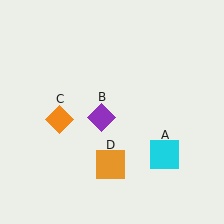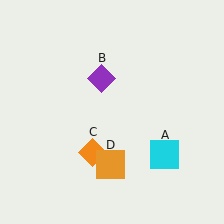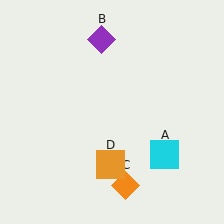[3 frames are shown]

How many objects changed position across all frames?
2 objects changed position: purple diamond (object B), orange diamond (object C).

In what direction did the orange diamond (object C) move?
The orange diamond (object C) moved down and to the right.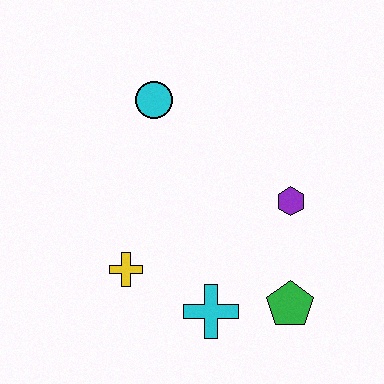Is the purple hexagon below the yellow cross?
No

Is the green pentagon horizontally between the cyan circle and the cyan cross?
No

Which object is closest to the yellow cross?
The cyan cross is closest to the yellow cross.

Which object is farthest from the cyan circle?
The green pentagon is farthest from the cyan circle.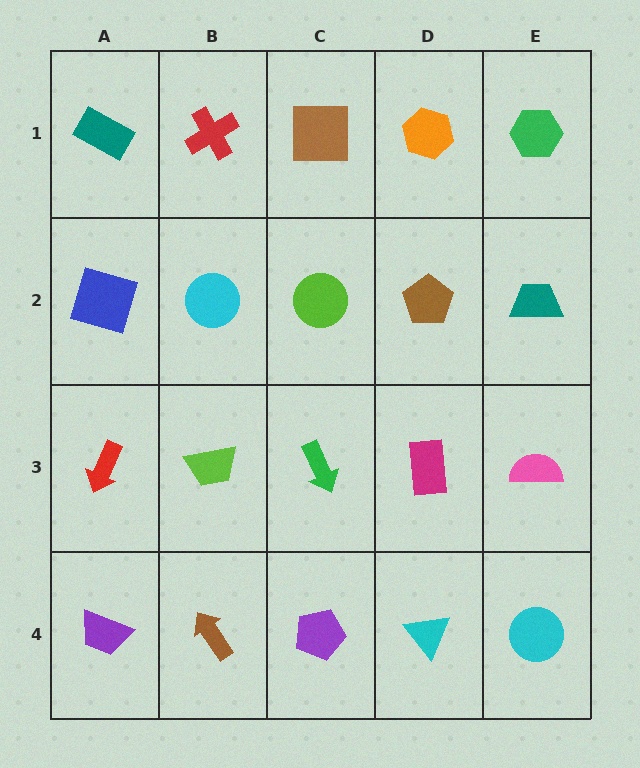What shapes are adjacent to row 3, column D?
A brown pentagon (row 2, column D), a cyan triangle (row 4, column D), a green arrow (row 3, column C), a pink semicircle (row 3, column E).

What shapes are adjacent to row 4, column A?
A red arrow (row 3, column A), a brown arrow (row 4, column B).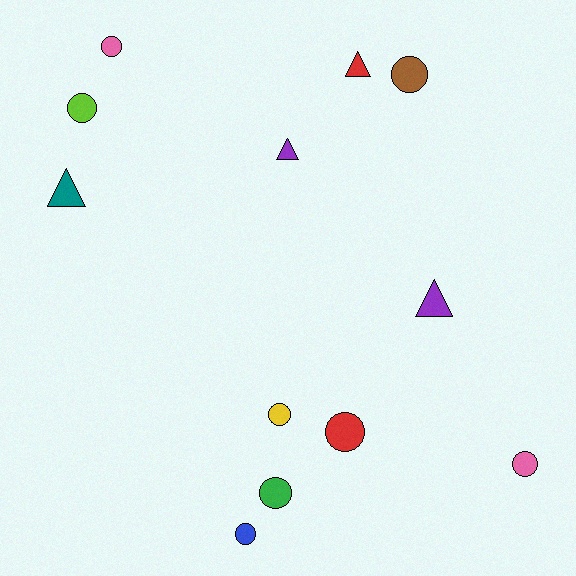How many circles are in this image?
There are 8 circles.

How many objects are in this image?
There are 12 objects.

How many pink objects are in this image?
There are 2 pink objects.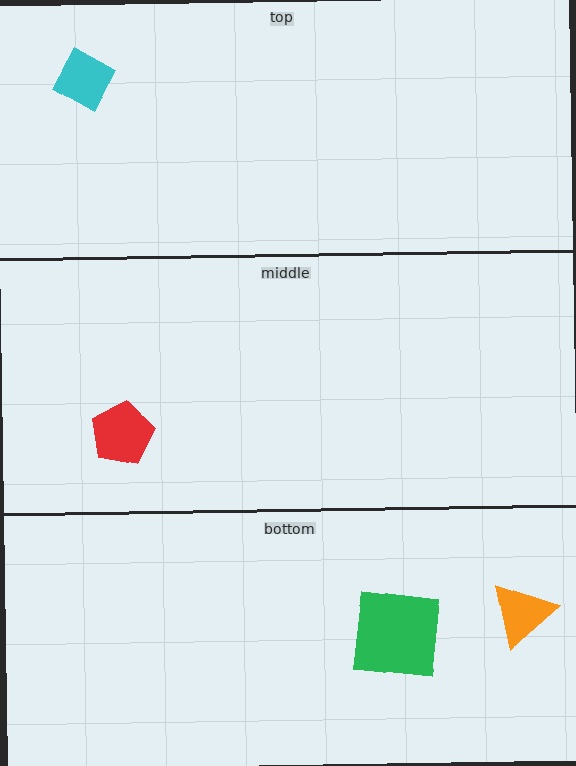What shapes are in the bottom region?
The green square, the orange triangle.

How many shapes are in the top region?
1.